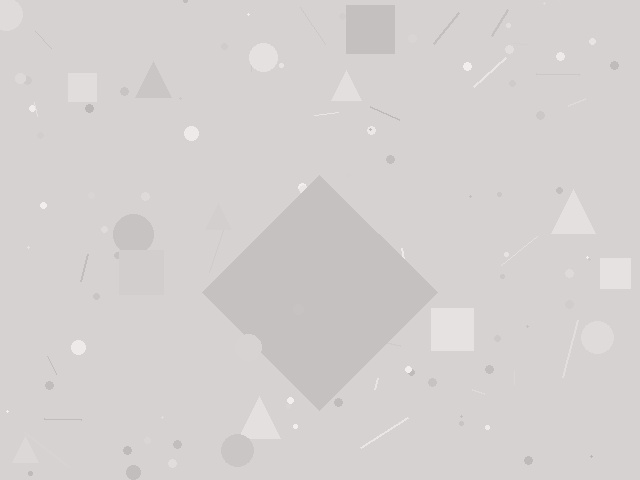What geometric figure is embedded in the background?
A diamond is embedded in the background.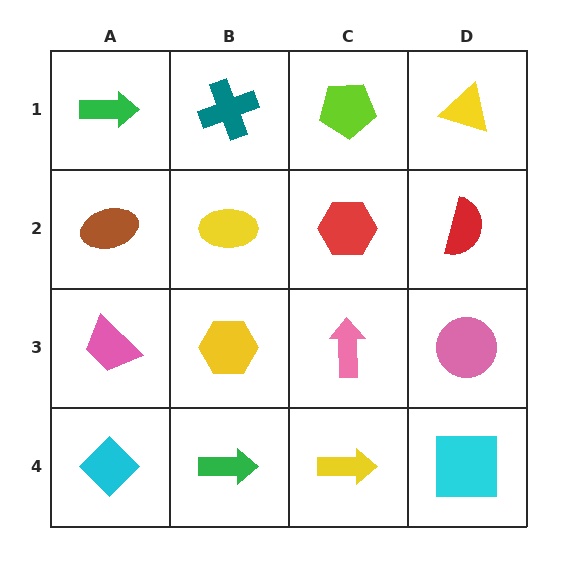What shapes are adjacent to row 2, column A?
A green arrow (row 1, column A), a pink trapezoid (row 3, column A), a yellow ellipse (row 2, column B).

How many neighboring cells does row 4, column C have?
3.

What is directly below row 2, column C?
A pink arrow.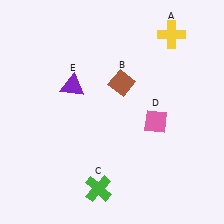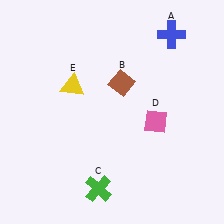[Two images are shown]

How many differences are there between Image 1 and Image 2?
There are 2 differences between the two images.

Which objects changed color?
A changed from yellow to blue. E changed from purple to yellow.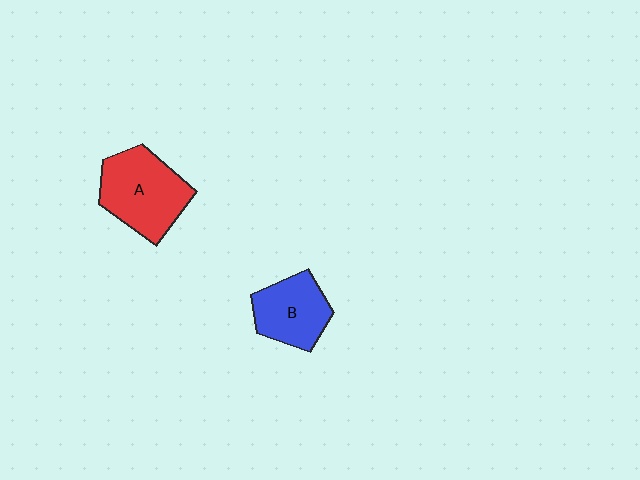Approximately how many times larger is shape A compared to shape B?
Approximately 1.3 times.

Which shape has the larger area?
Shape A (red).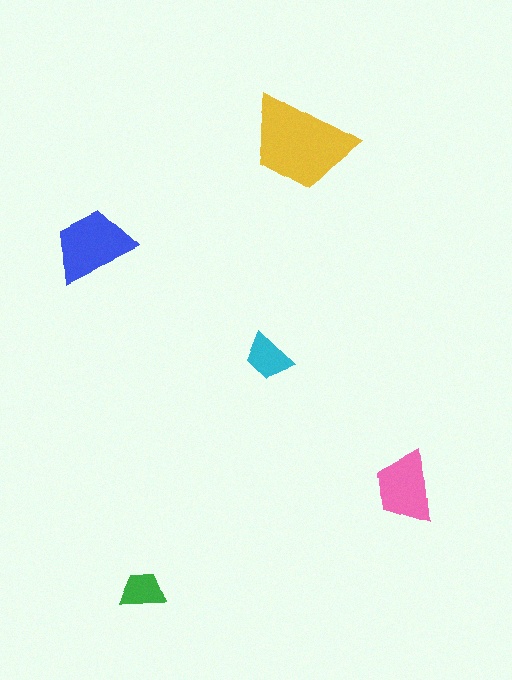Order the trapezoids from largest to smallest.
the yellow one, the blue one, the pink one, the cyan one, the green one.